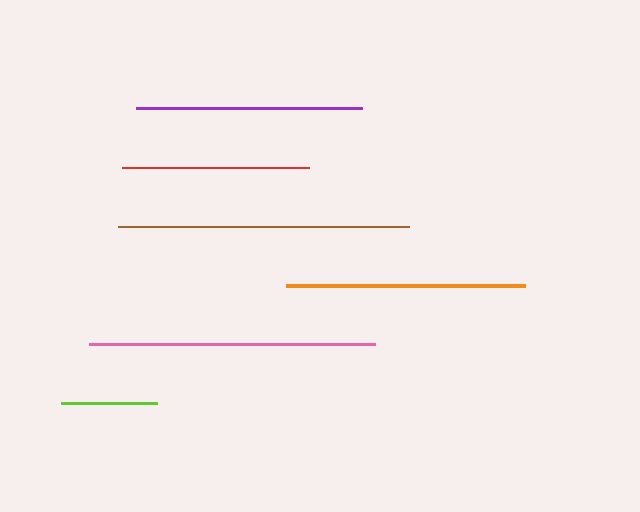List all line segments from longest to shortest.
From longest to shortest: brown, pink, orange, purple, red, lime.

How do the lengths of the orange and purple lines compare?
The orange and purple lines are approximately the same length.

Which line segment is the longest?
The brown line is the longest at approximately 291 pixels.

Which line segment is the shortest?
The lime line is the shortest at approximately 96 pixels.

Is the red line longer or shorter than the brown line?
The brown line is longer than the red line.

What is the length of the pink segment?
The pink segment is approximately 286 pixels long.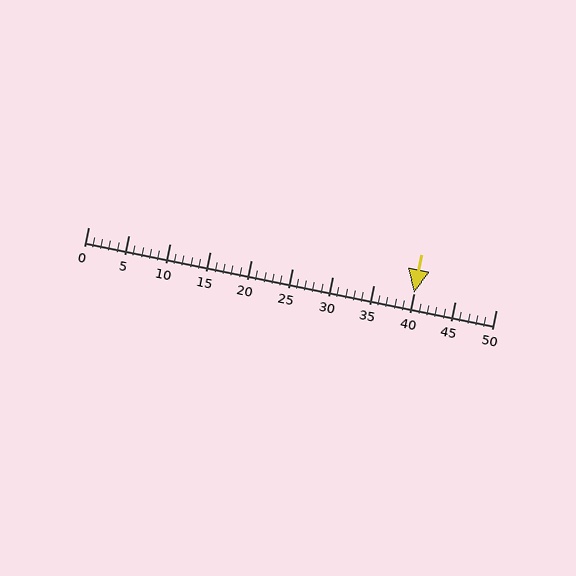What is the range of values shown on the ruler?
The ruler shows values from 0 to 50.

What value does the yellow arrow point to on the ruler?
The yellow arrow points to approximately 40.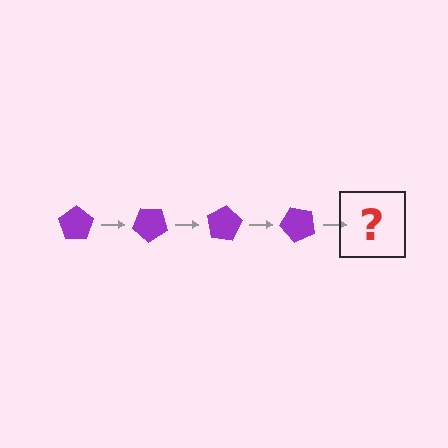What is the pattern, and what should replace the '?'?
The pattern is that the pentagon rotates 40 degrees each step. The '?' should be a purple pentagon rotated 160 degrees.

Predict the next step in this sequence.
The next step is a purple pentagon rotated 160 degrees.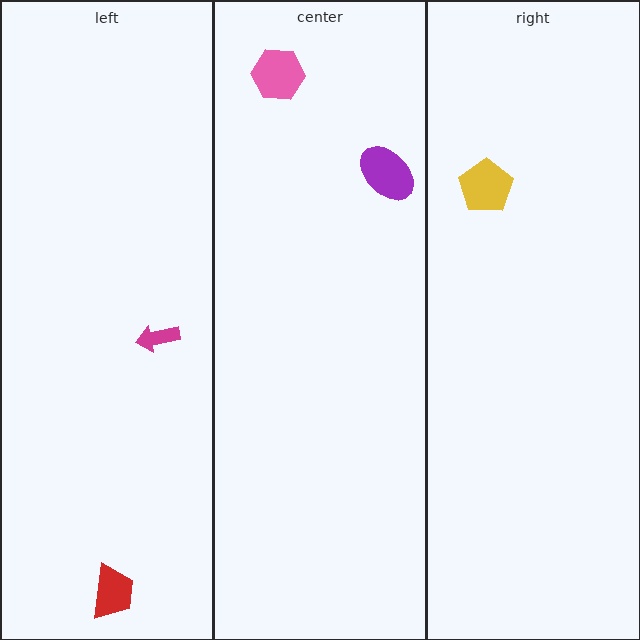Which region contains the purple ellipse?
The center region.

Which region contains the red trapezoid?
The left region.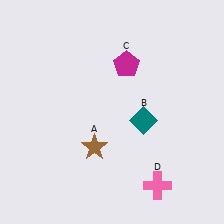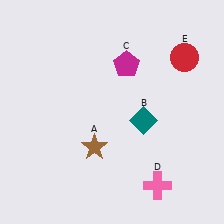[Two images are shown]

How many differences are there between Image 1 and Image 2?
There is 1 difference between the two images.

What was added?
A red circle (E) was added in Image 2.